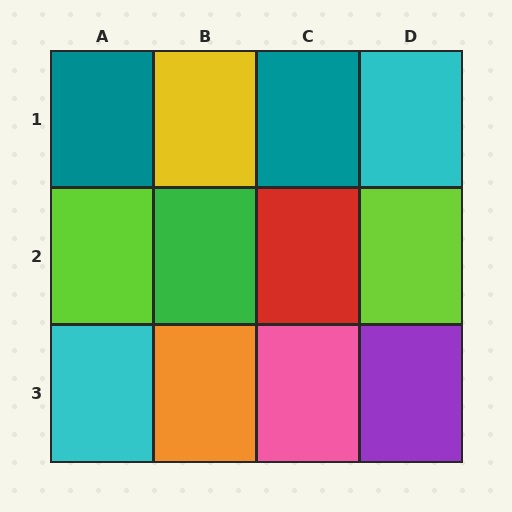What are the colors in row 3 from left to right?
Cyan, orange, pink, purple.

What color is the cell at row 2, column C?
Red.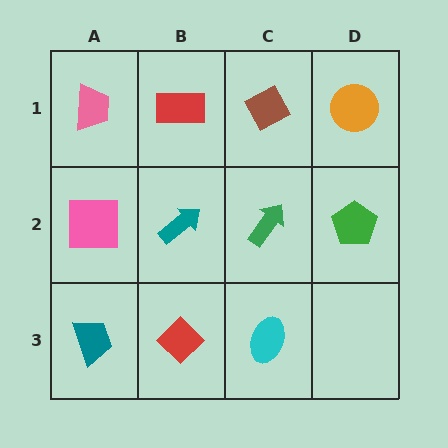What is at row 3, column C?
A cyan ellipse.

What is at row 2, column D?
A green pentagon.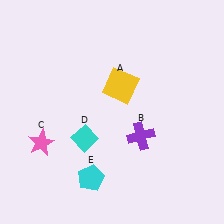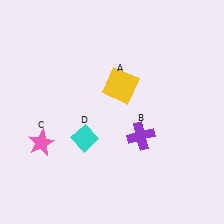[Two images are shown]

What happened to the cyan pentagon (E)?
The cyan pentagon (E) was removed in Image 2. It was in the bottom-left area of Image 1.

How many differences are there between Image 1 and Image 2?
There is 1 difference between the two images.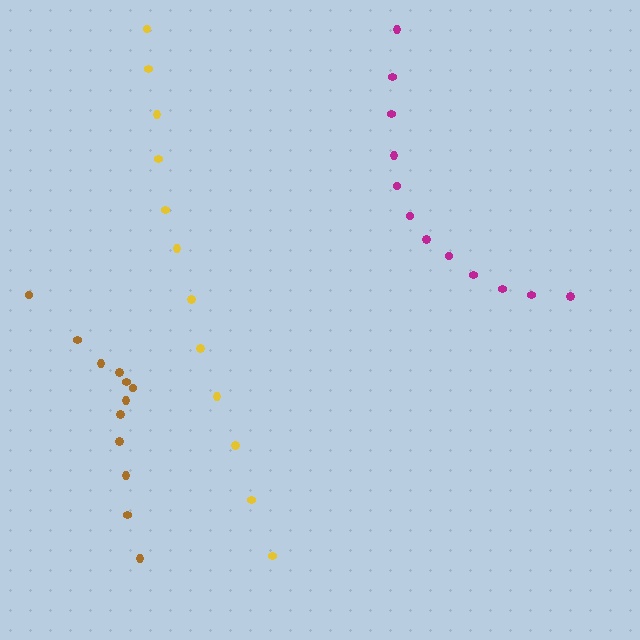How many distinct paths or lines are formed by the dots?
There are 3 distinct paths.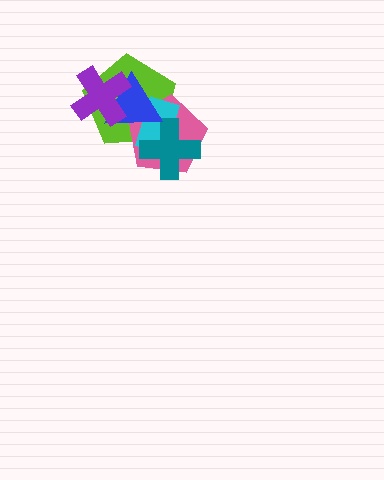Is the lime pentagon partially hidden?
Yes, it is partially covered by another shape.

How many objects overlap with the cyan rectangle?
4 objects overlap with the cyan rectangle.